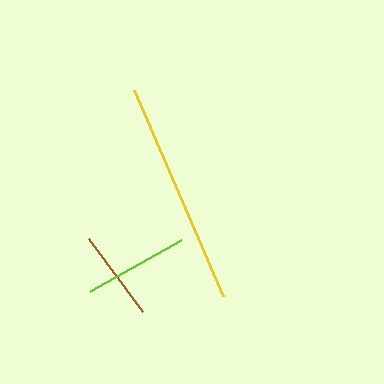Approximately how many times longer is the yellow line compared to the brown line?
The yellow line is approximately 2.5 times the length of the brown line.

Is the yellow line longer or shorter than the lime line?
The yellow line is longer than the lime line.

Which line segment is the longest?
The yellow line is the longest at approximately 225 pixels.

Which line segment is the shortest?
The brown line is the shortest at approximately 90 pixels.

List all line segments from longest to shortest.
From longest to shortest: yellow, lime, brown.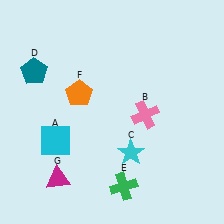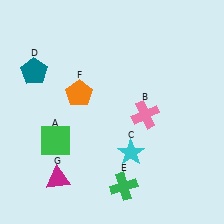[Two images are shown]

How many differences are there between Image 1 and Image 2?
There is 1 difference between the two images.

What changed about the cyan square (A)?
In Image 1, A is cyan. In Image 2, it changed to green.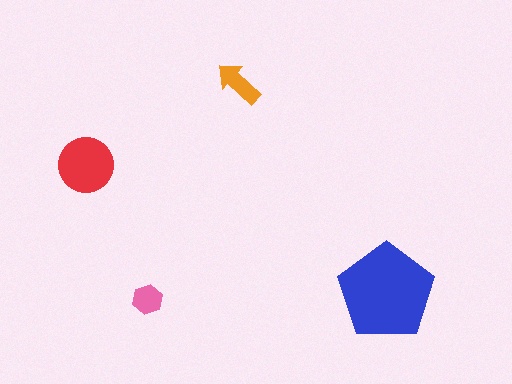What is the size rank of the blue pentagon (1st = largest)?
1st.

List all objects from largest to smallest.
The blue pentagon, the red circle, the orange arrow, the pink hexagon.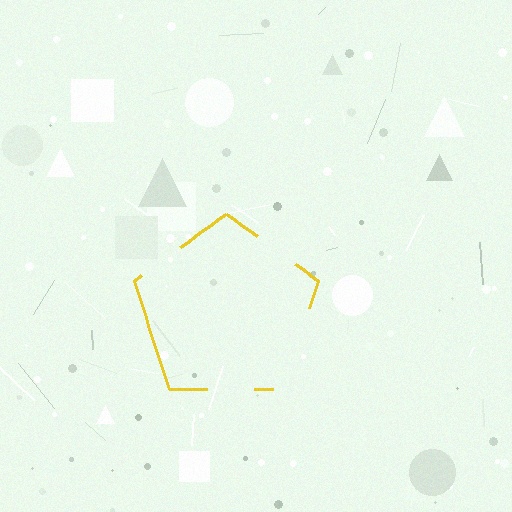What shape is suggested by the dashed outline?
The dashed outline suggests a pentagon.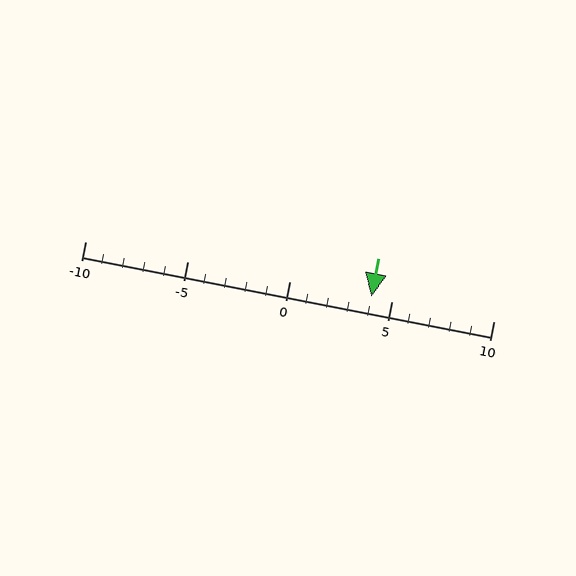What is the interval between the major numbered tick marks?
The major tick marks are spaced 5 units apart.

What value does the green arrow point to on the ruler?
The green arrow points to approximately 4.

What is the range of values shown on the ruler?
The ruler shows values from -10 to 10.